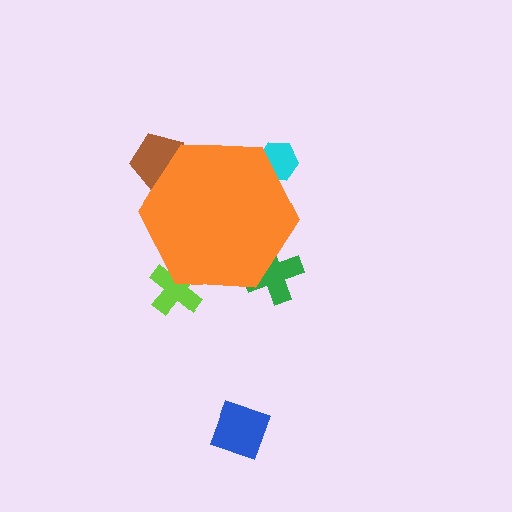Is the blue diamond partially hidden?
No, the blue diamond is fully visible.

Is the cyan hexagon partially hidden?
Yes, the cyan hexagon is partially hidden behind the orange hexagon.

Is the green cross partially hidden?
Yes, the green cross is partially hidden behind the orange hexagon.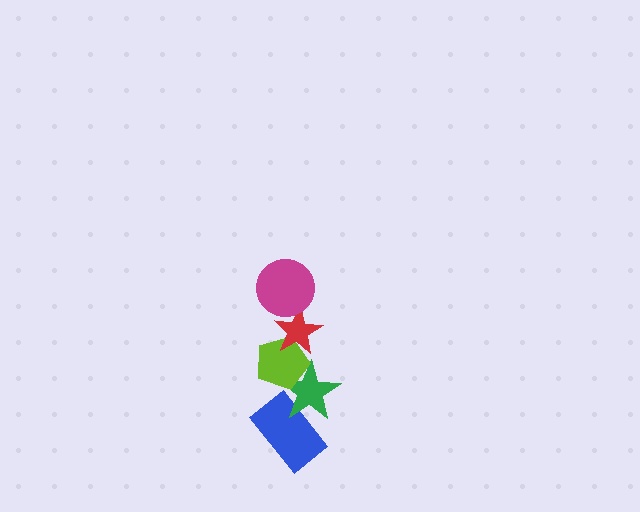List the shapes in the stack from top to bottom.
From top to bottom: the magenta circle, the red star, the lime pentagon, the green star, the blue rectangle.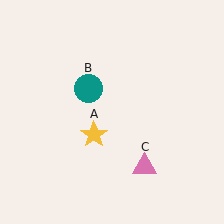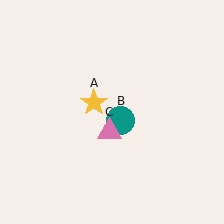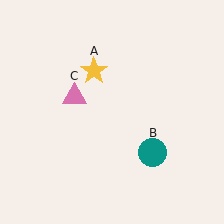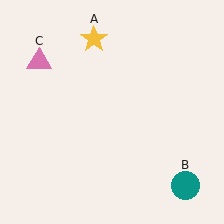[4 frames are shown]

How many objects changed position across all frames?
3 objects changed position: yellow star (object A), teal circle (object B), pink triangle (object C).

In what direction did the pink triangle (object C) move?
The pink triangle (object C) moved up and to the left.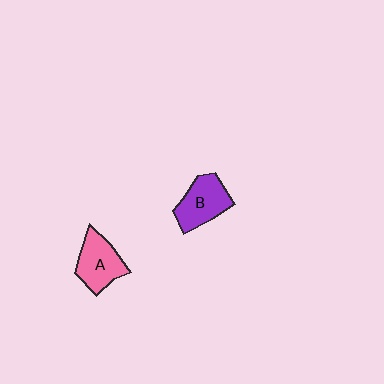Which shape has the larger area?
Shape B (purple).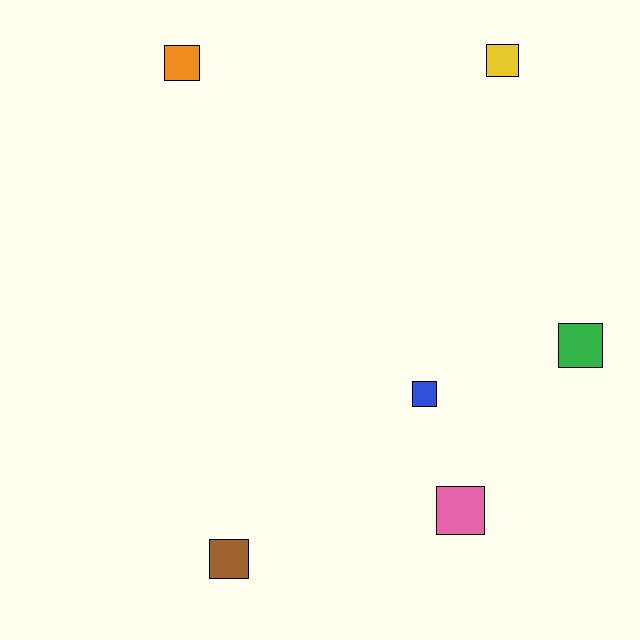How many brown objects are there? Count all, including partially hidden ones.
There is 1 brown object.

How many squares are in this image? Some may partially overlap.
There are 6 squares.